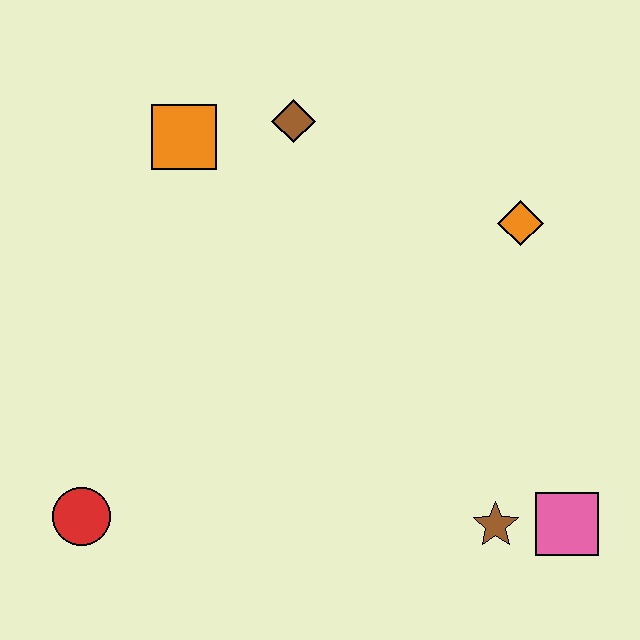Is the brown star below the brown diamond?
Yes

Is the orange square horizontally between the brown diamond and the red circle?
Yes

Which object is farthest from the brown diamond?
The pink square is farthest from the brown diamond.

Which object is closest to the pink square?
The brown star is closest to the pink square.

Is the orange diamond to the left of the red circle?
No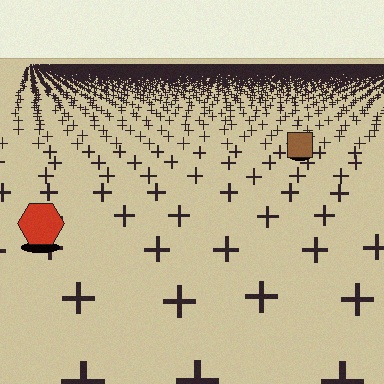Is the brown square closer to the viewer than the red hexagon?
No. The red hexagon is closer — you can tell from the texture gradient: the ground texture is coarser near it.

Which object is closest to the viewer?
The red hexagon is closest. The texture marks near it are larger and more spread out.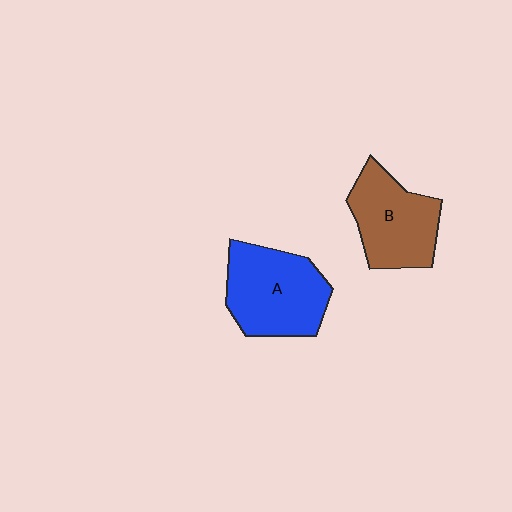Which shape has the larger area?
Shape A (blue).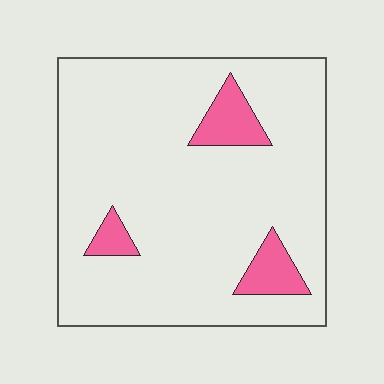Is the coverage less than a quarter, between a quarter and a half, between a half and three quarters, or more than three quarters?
Less than a quarter.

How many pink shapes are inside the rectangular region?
3.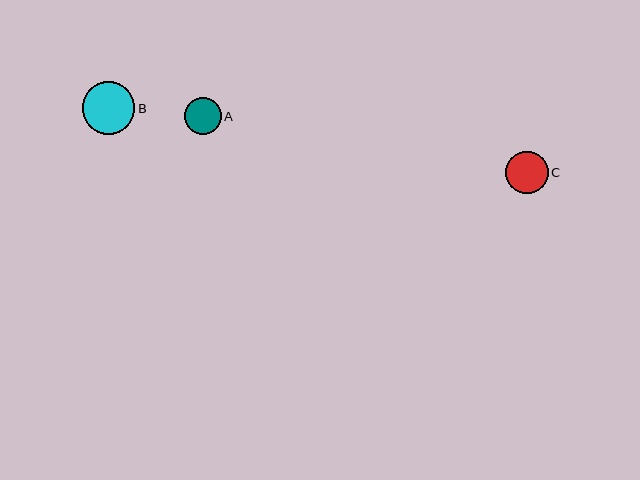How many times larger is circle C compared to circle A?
Circle C is approximately 1.1 times the size of circle A.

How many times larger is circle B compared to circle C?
Circle B is approximately 1.2 times the size of circle C.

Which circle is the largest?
Circle B is the largest with a size of approximately 52 pixels.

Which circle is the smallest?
Circle A is the smallest with a size of approximately 37 pixels.